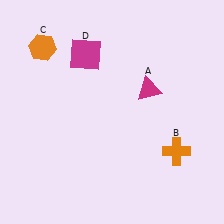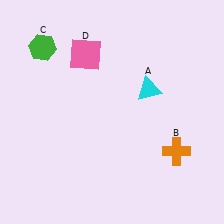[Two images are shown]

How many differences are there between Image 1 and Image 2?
There are 3 differences between the two images.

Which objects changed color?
A changed from magenta to cyan. C changed from orange to green. D changed from magenta to pink.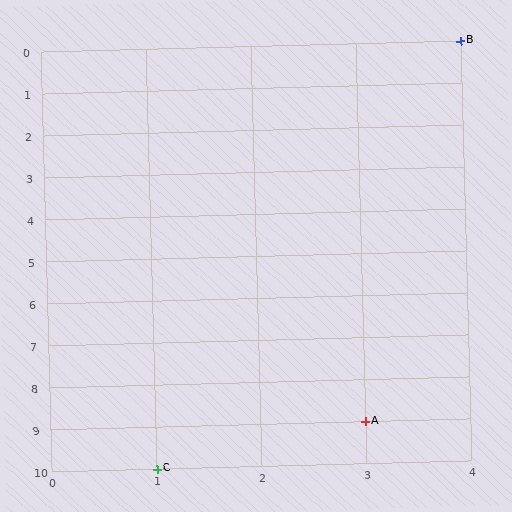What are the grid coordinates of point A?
Point A is at grid coordinates (3, 9).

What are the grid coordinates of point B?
Point B is at grid coordinates (4, 0).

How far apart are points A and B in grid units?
Points A and B are 1 column and 9 rows apart (about 9.1 grid units diagonally).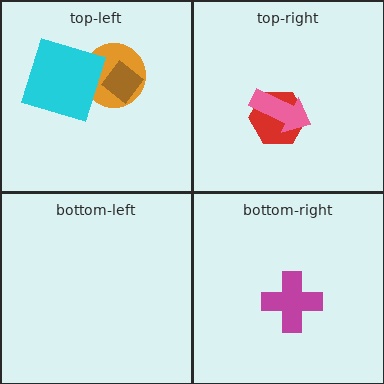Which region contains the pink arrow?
The top-right region.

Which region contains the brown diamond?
The top-left region.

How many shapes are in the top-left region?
3.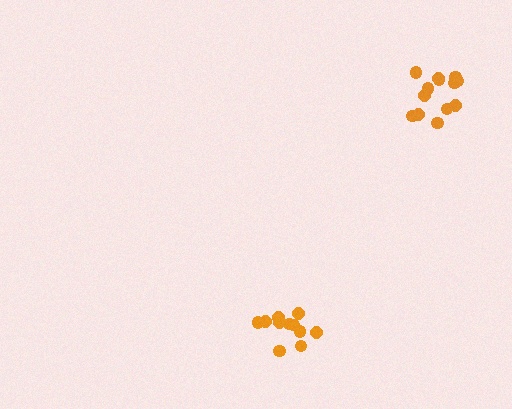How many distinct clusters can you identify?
There are 2 distinct clusters.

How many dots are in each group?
Group 1: 11 dots, Group 2: 13 dots (24 total).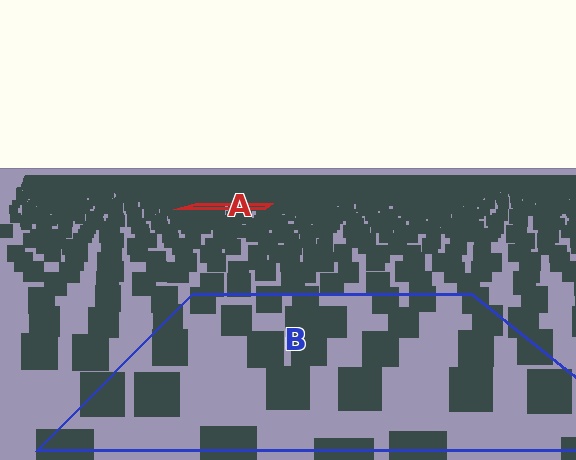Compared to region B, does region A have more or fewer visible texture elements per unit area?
Region A has more texture elements per unit area — they are packed more densely because it is farther away.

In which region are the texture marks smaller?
The texture marks are smaller in region A, because it is farther away.